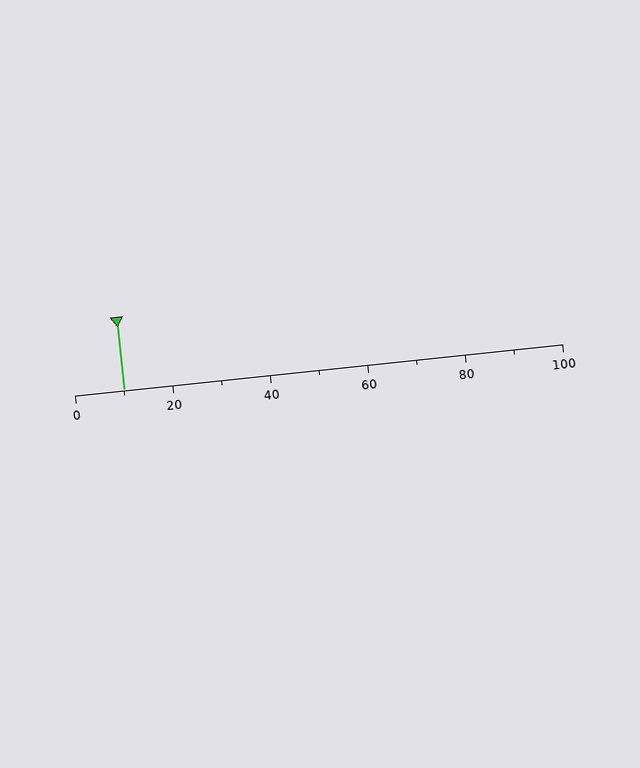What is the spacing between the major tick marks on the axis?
The major ticks are spaced 20 apart.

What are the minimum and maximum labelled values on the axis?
The axis runs from 0 to 100.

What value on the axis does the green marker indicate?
The marker indicates approximately 10.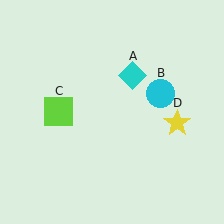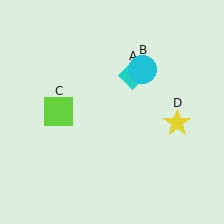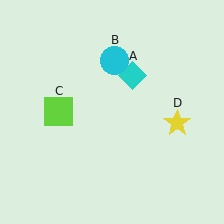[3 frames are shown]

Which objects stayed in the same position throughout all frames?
Cyan diamond (object A) and lime square (object C) and yellow star (object D) remained stationary.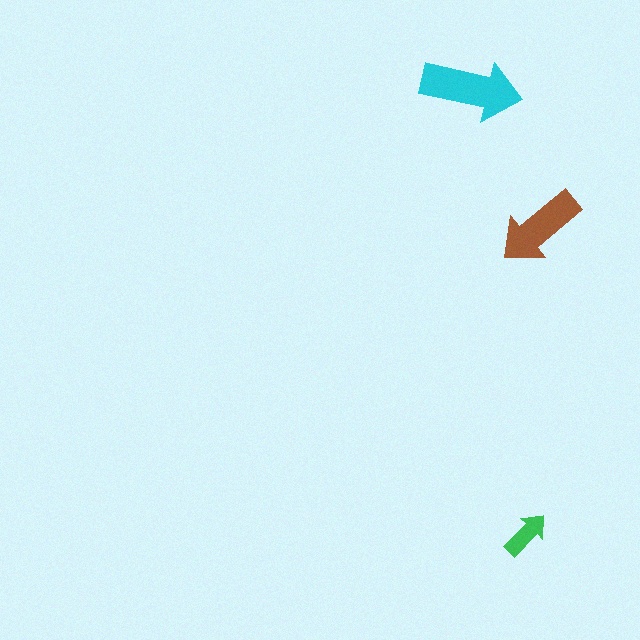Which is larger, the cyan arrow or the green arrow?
The cyan one.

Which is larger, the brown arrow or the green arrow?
The brown one.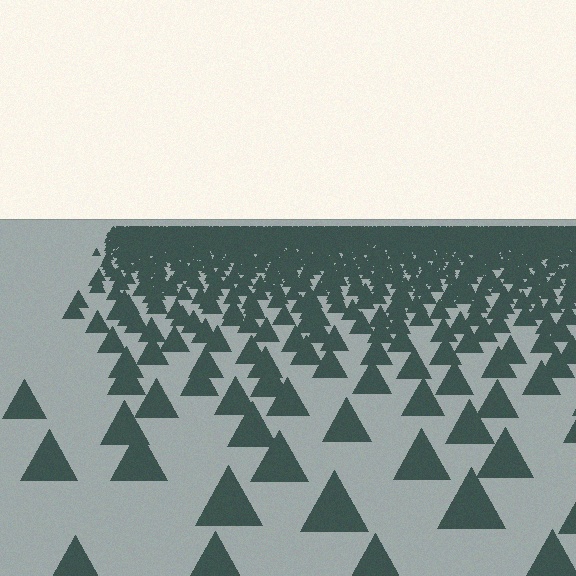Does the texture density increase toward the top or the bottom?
Density increases toward the top.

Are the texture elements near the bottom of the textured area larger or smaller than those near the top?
Larger. Near the bottom, elements are closer to the viewer and appear at a bigger on-screen size.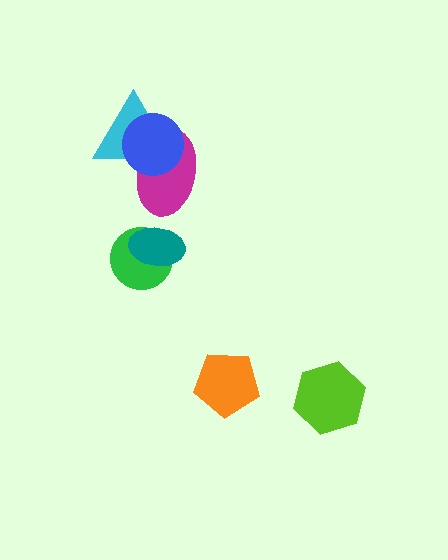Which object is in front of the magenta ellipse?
The blue circle is in front of the magenta ellipse.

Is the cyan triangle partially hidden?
Yes, it is partially covered by another shape.